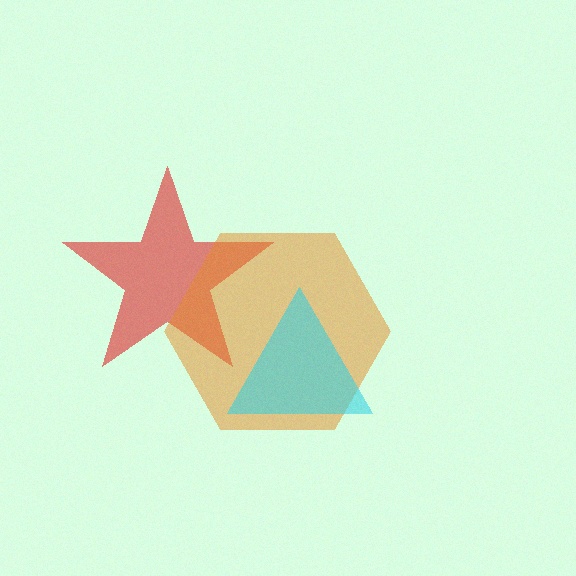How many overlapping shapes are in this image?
There are 3 overlapping shapes in the image.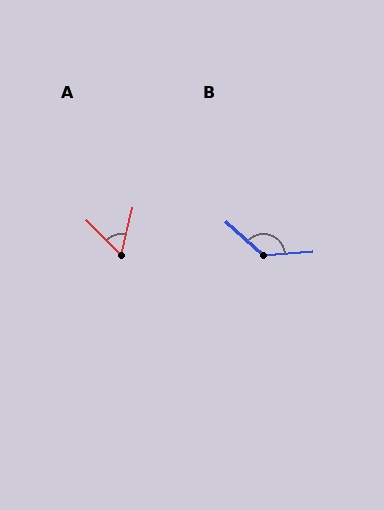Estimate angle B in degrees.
Approximately 134 degrees.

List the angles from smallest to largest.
A (59°), B (134°).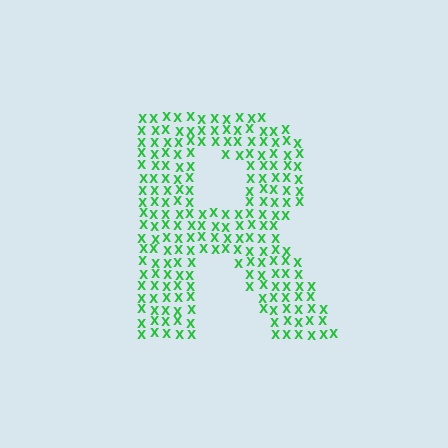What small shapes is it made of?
It is made of small letter X's.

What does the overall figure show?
The overall figure shows the letter R.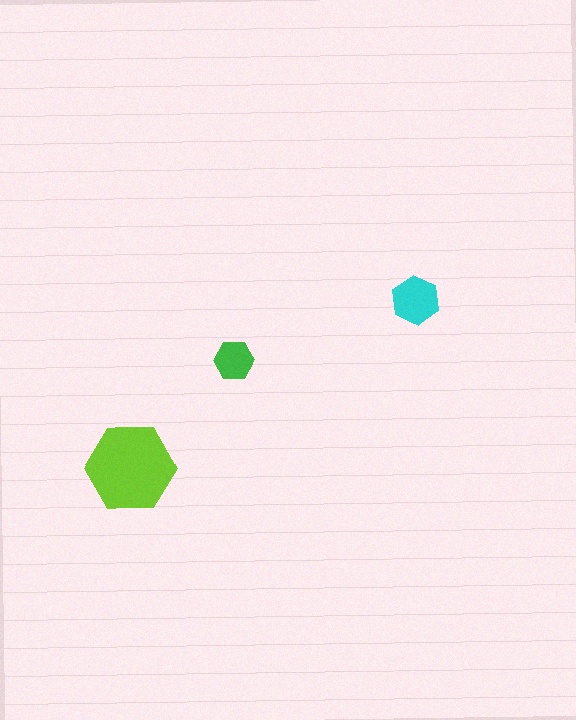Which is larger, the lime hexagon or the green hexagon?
The lime one.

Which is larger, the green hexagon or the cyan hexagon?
The cyan one.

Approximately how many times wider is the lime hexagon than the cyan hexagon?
About 2 times wider.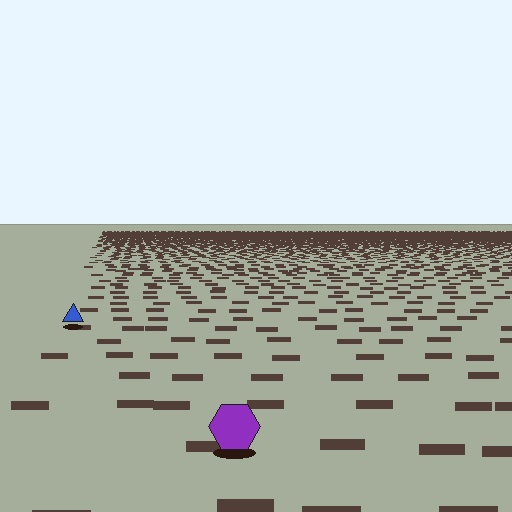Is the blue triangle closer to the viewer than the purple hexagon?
No. The purple hexagon is closer — you can tell from the texture gradient: the ground texture is coarser near it.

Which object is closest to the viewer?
The purple hexagon is closest. The texture marks near it are larger and more spread out.